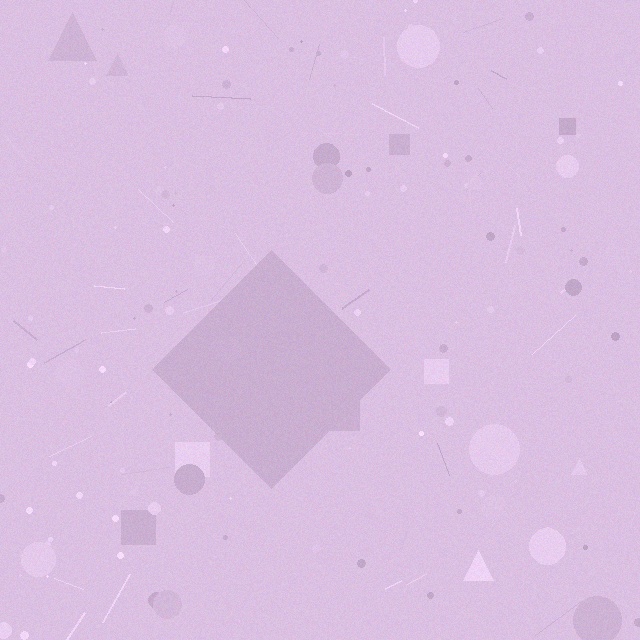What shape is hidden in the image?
A diamond is hidden in the image.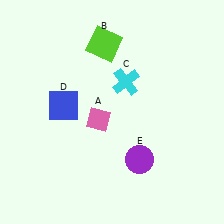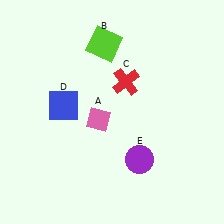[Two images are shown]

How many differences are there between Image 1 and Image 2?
There is 1 difference between the two images.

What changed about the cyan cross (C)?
In Image 1, C is cyan. In Image 2, it changed to red.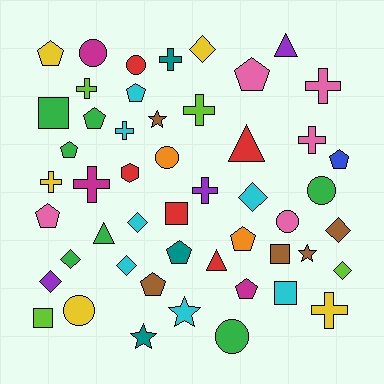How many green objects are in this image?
There are 7 green objects.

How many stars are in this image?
There are 4 stars.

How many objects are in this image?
There are 50 objects.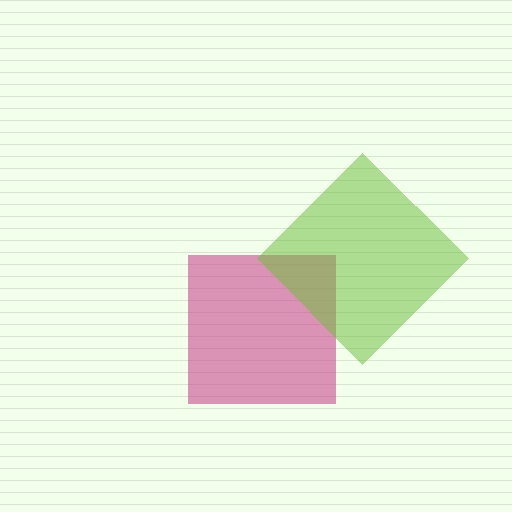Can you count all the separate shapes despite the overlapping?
Yes, there are 2 separate shapes.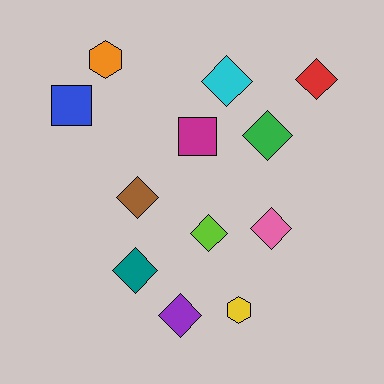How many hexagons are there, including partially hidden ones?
There are 2 hexagons.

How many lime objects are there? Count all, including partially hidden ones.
There is 1 lime object.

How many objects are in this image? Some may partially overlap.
There are 12 objects.